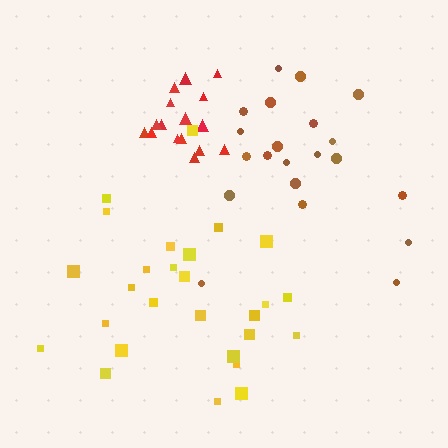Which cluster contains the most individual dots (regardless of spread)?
Yellow (27).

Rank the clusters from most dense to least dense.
red, brown, yellow.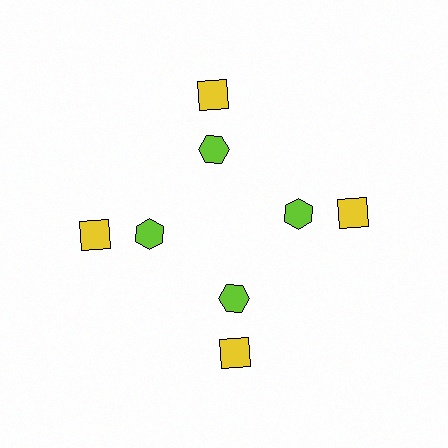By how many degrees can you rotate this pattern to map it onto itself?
The pattern maps onto itself every 90 degrees of rotation.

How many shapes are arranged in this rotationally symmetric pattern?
There are 8 shapes, arranged in 4 groups of 2.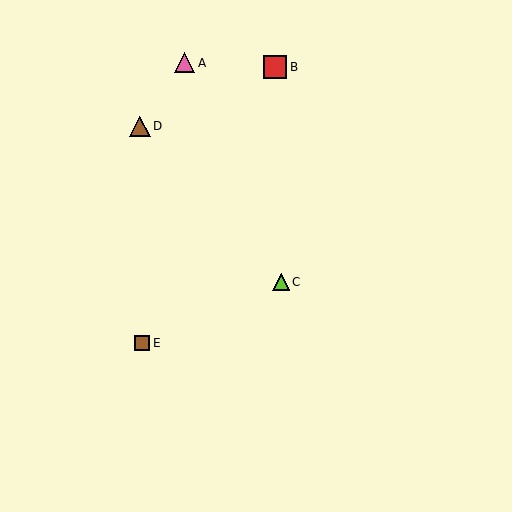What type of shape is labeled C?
Shape C is a lime triangle.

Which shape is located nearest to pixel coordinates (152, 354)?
The brown square (labeled E) at (142, 343) is nearest to that location.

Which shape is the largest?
The red square (labeled B) is the largest.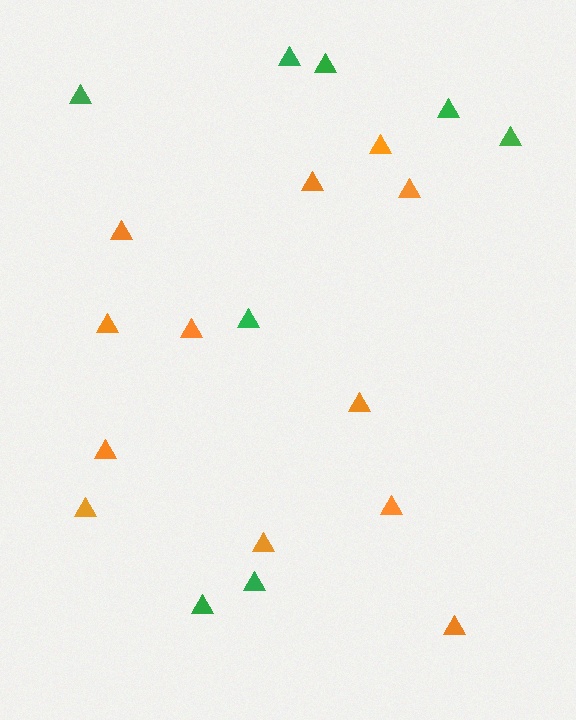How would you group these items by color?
There are 2 groups: one group of green triangles (8) and one group of orange triangles (12).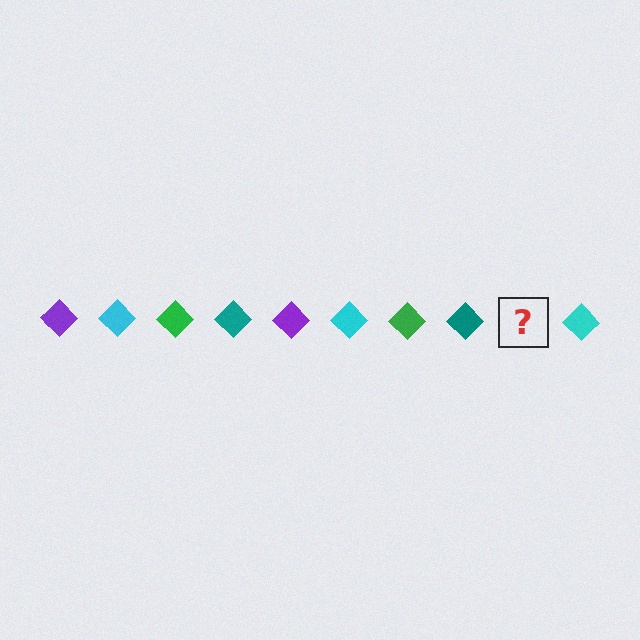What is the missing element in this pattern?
The missing element is a purple diamond.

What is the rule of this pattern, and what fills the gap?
The rule is that the pattern cycles through purple, cyan, green, teal diamonds. The gap should be filled with a purple diamond.